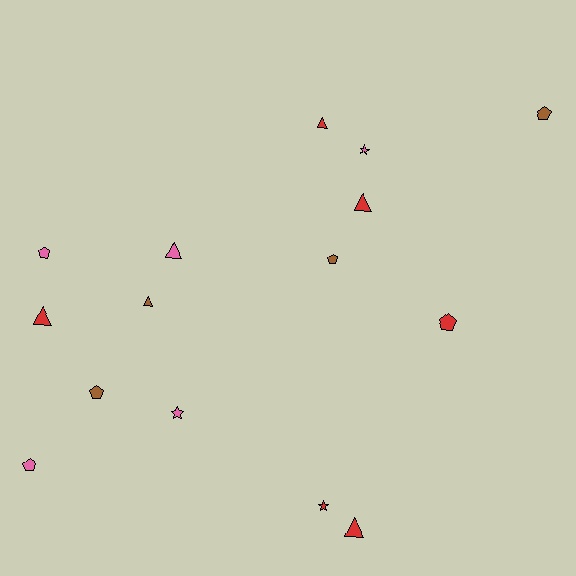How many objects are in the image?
There are 15 objects.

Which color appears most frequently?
Red, with 6 objects.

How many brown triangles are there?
There is 1 brown triangle.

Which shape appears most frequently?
Triangle, with 6 objects.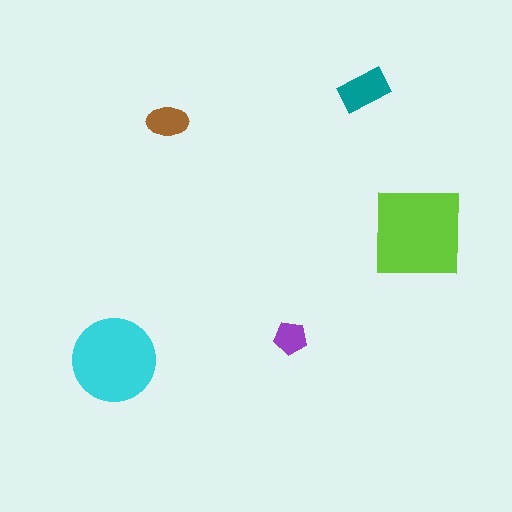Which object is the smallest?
The purple pentagon.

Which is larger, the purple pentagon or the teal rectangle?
The teal rectangle.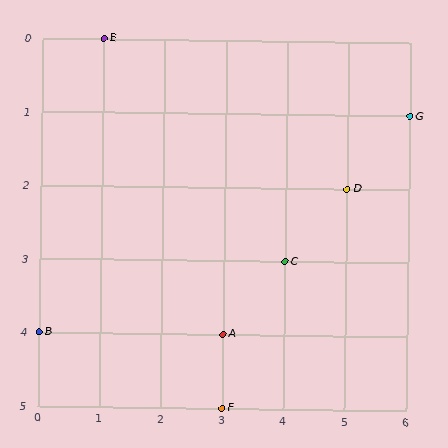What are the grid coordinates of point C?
Point C is at grid coordinates (4, 3).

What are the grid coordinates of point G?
Point G is at grid coordinates (6, 1).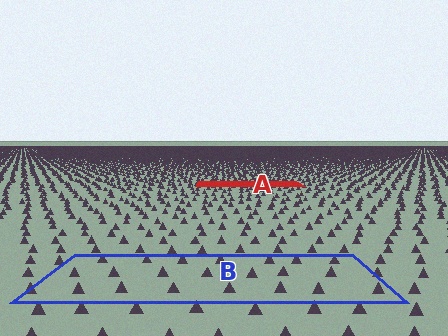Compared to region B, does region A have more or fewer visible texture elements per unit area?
Region A has more texture elements per unit area — they are packed more densely because it is farther away.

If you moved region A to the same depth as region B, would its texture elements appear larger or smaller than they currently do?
They would appear larger. At a closer depth, the same texture elements are projected at a bigger on-screen size.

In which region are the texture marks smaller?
The texture marks are smaller in region A, because it is farther away.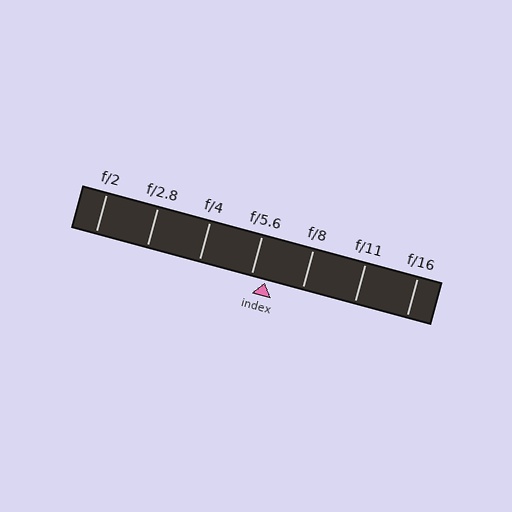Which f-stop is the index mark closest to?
The index mark is closest to f/5.6.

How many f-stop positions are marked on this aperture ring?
There are 7 f-stop positions marked.